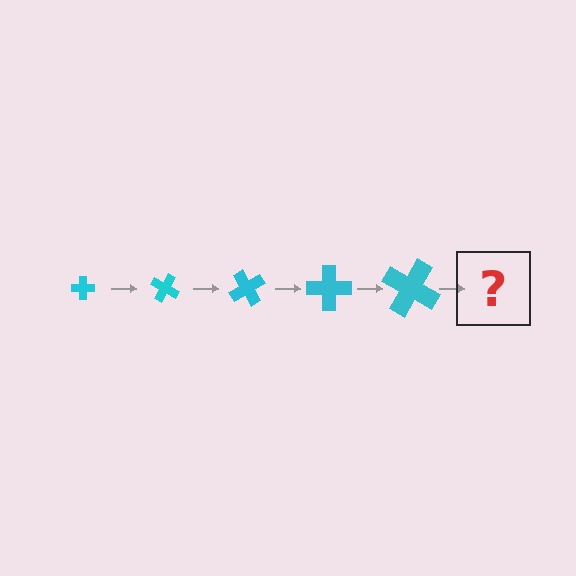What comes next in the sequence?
The next element should be a cross, larger than the previous one and rotated 150 degrees from the start.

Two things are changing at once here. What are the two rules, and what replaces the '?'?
The two rules are that the cross grows larger each step and it rotates 30 degrees each step. The '?' should be a cross, larger than the previous one and rotated 150 degrees from the start.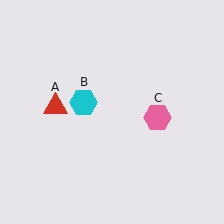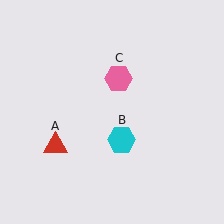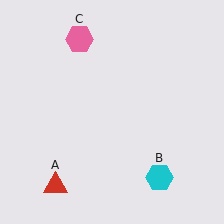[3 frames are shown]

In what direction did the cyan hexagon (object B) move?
The cyan hexagon (object B) moved down and to the right.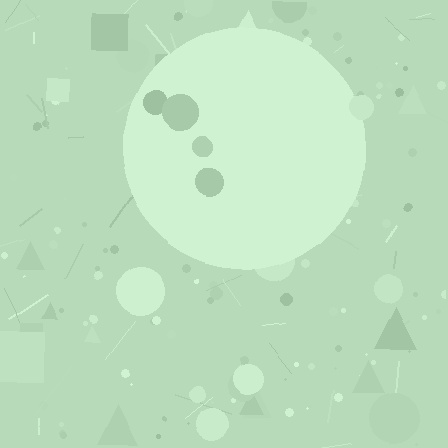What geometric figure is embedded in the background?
A circle is embedded in the background.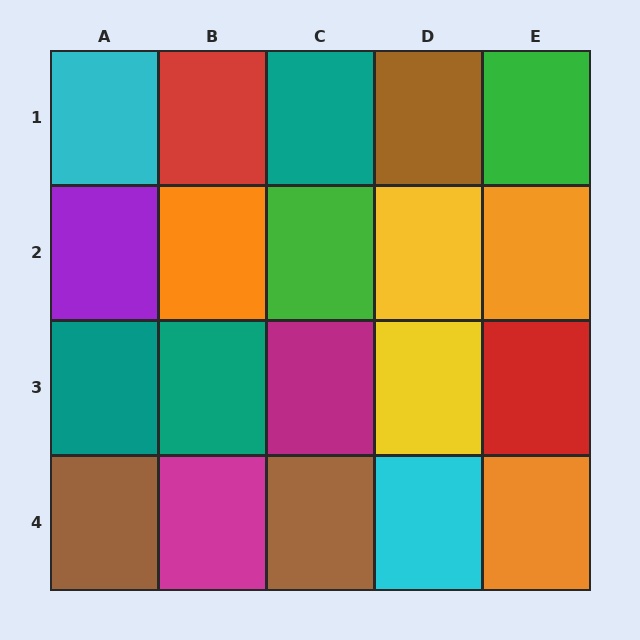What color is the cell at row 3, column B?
Teal.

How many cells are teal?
3 cells are teal.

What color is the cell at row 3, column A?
Teal.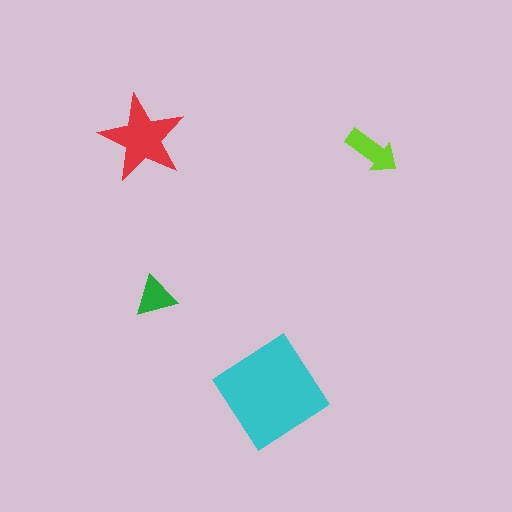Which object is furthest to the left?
The red star is leftmost.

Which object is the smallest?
The green triangle.